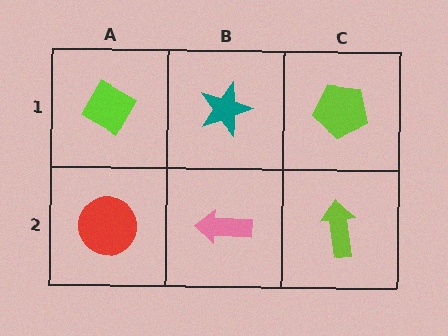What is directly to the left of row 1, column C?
A teal star.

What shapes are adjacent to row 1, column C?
A lime arrow (row 2, column C), a teal star (row 1, column B).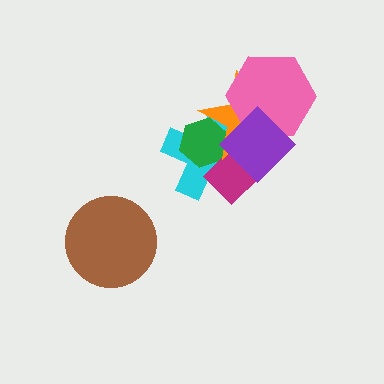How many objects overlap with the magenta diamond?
4 objects overlap with the magenta diamond.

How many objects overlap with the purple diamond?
5 objects overlap with the purple diamond.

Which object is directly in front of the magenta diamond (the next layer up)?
The orange star is directly in front of the magenta diamond.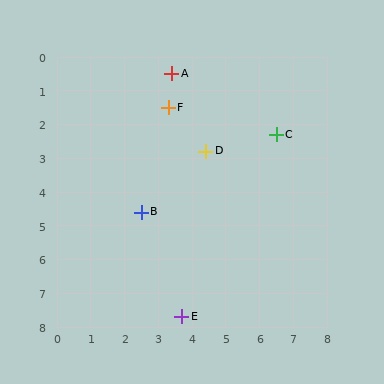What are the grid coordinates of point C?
Point C is at approximately (6.5, 2.3).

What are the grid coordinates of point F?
Point F is at approximately (3.3, 1.5).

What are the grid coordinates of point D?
Point D is at approximately (4.4, 2.8).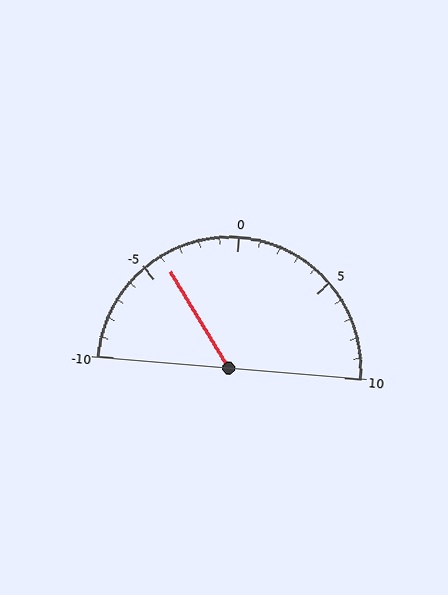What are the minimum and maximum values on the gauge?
The gauge ranges from -10 to 10.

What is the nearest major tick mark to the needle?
The nearest major tick mark is -5.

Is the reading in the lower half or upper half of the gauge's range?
The reading is in the lower half of the range (-10 to 10).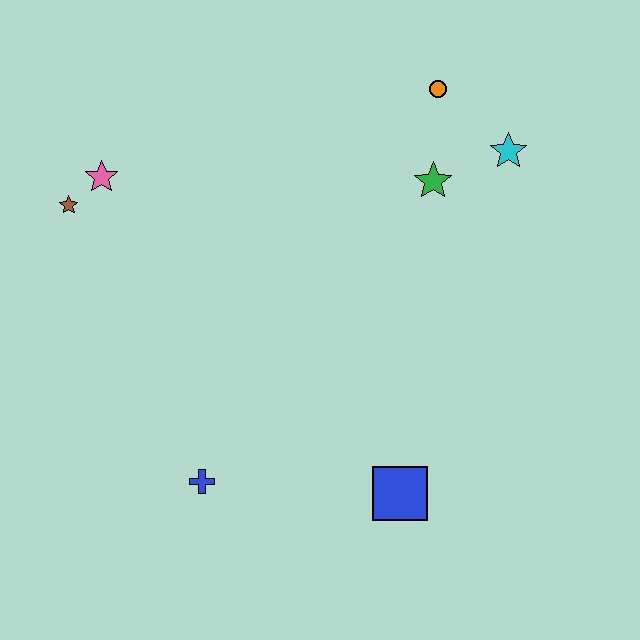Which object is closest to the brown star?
The pink star is closest to the brown star.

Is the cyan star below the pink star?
No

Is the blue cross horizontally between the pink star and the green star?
Yes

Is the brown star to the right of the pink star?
No